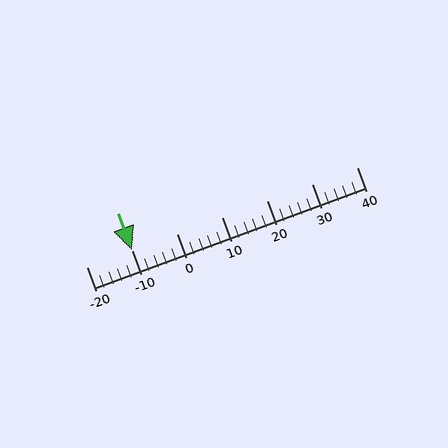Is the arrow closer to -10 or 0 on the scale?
The arrow is closer to -10.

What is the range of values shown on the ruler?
The ruler shows values from -20 to 40.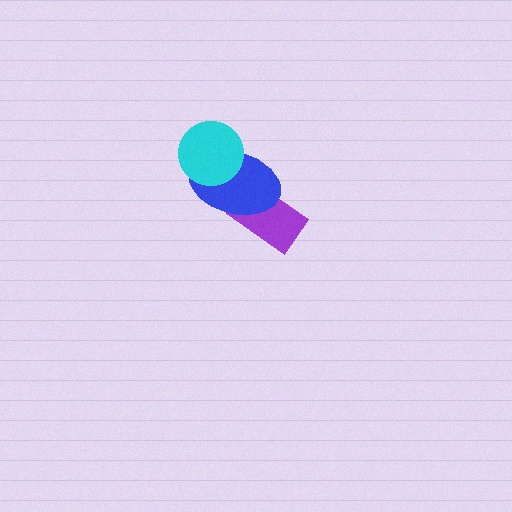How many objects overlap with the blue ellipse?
2 objects overlap with the blue ellipse.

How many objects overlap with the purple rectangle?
1 object overlaps with the purple rectangle.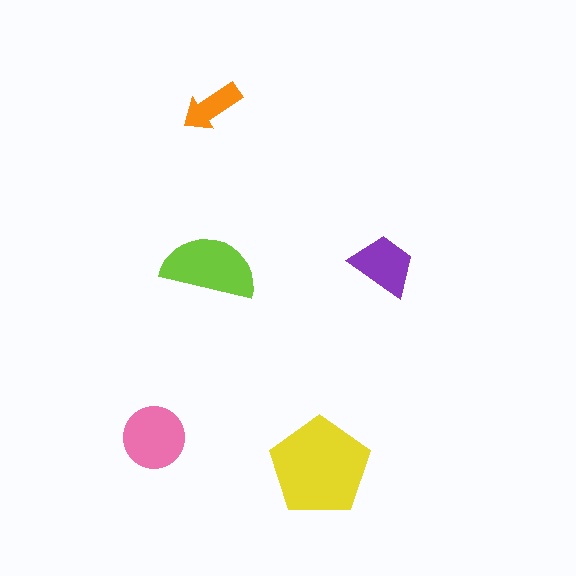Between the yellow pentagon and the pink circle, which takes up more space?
The yellow pentagon.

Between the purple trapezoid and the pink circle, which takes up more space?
The pink circle.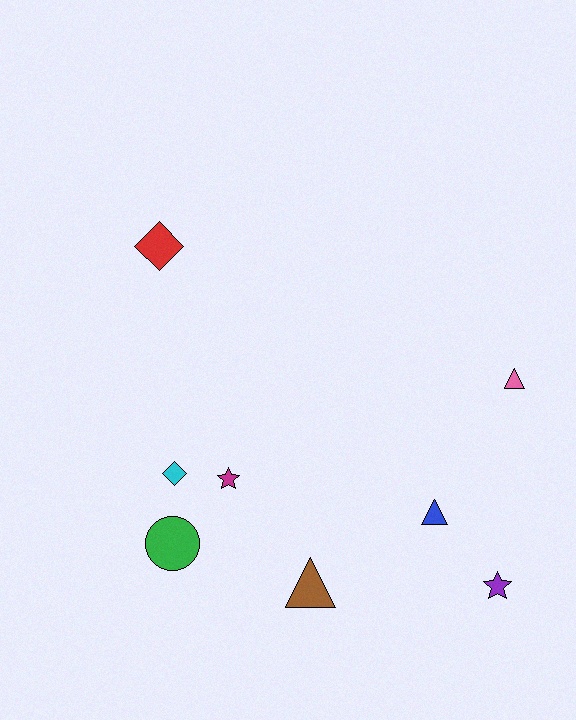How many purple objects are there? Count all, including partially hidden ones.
There is 1 purple object.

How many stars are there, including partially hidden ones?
There are 2 stars.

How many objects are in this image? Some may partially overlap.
There are 8 objects.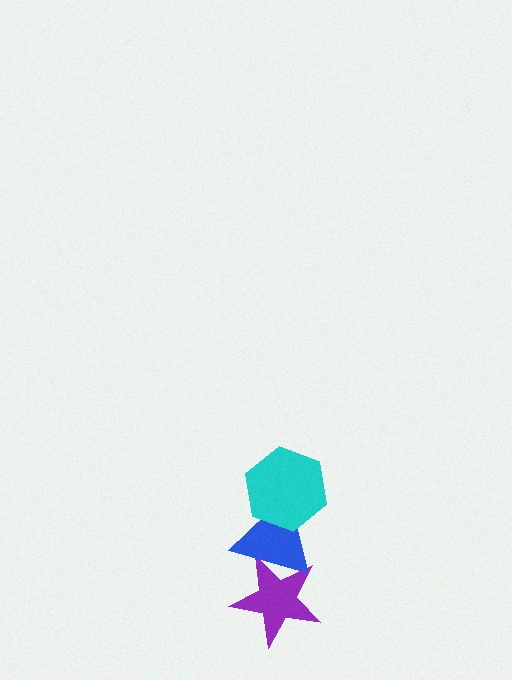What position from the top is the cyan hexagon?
The cyan hexagon is 1st from the top.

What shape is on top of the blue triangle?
The cyan hexagon is on top of the blue triangle.